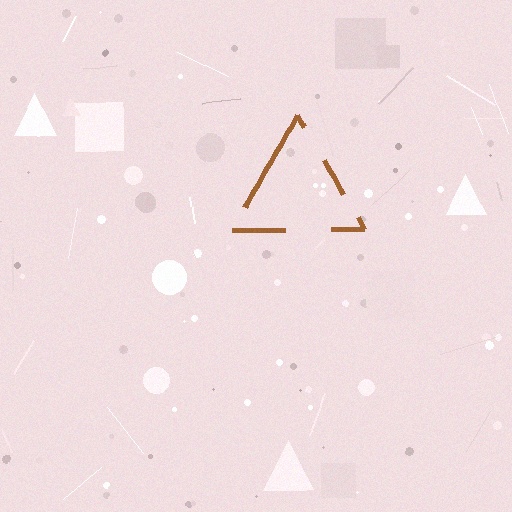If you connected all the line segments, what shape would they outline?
They would outline a triangle.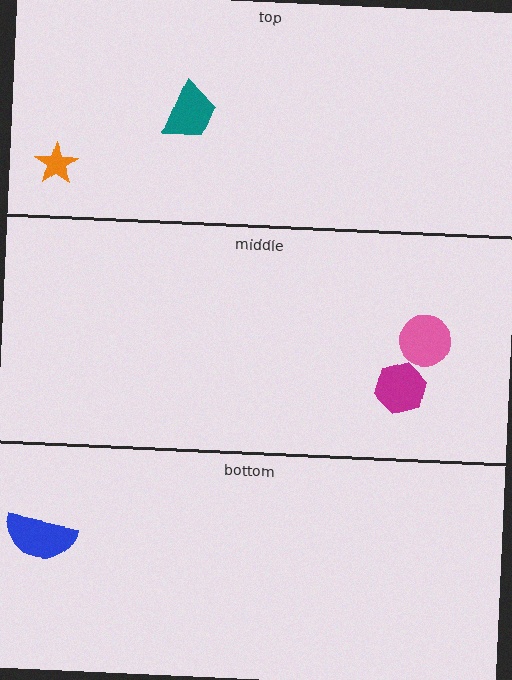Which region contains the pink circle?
The middle region.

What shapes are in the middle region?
The magenta hexagon, the pink circle.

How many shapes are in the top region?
2.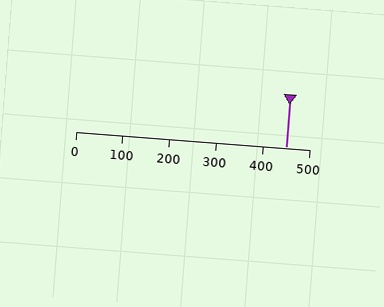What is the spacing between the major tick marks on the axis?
The major ticks are spaced 100 apart.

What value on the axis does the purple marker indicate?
The marker indicates approximately 450.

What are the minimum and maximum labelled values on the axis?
The axis runs from 0 to 500.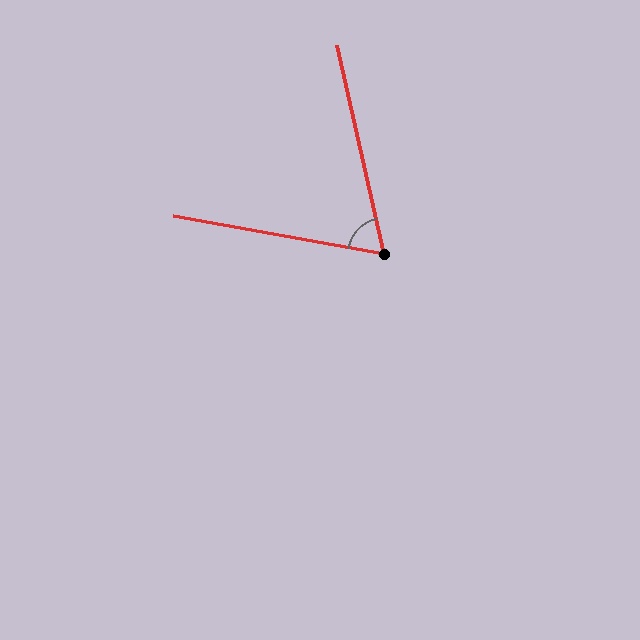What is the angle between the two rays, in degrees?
Approximately 67 degrees.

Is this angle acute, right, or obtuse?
It is acute.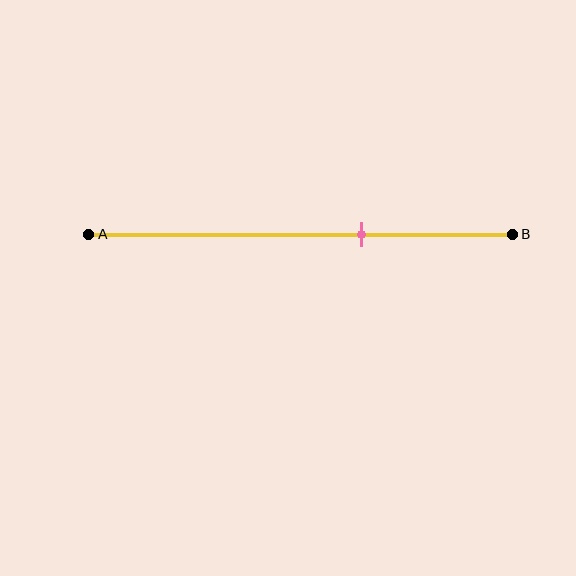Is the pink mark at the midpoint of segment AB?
No, the mark is at about 65% from A, not at the 50% midpoint.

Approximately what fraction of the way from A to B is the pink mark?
The pink mark is approximately 65% of the way from A to B.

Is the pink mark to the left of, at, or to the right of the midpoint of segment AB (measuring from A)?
The pink mark is to the right of the midpoint of segment AB.